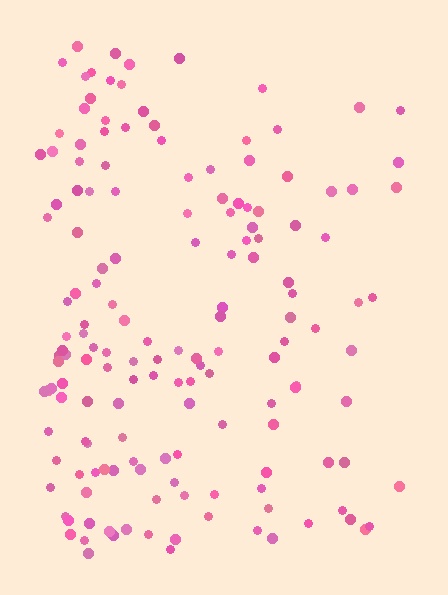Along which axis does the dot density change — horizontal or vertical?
Horizontal.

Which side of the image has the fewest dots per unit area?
The right.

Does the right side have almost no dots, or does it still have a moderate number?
Still a moderate number, just noticeably fewer than the left.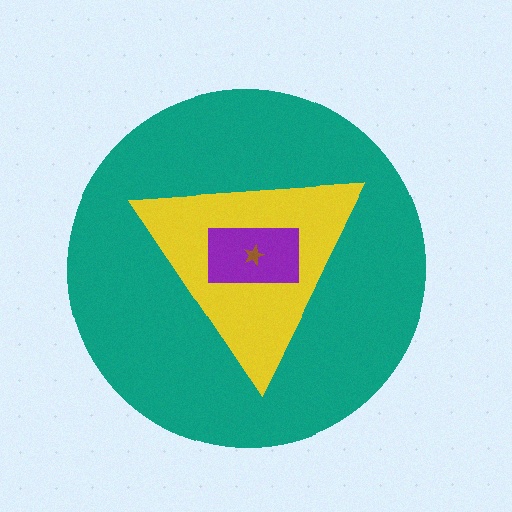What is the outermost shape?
The teal circle.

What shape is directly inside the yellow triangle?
The purple rectangle.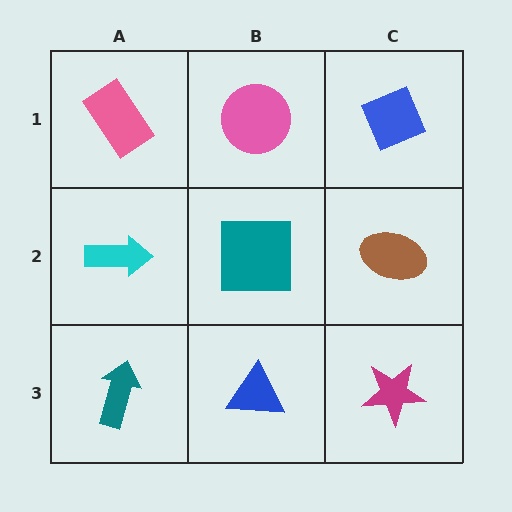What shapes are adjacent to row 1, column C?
A brown ellipse (row 2, column C), a pink circle (row 1, column B).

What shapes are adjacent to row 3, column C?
A brown ellipse (row 2, column C), a blue triangle (row 3, column B).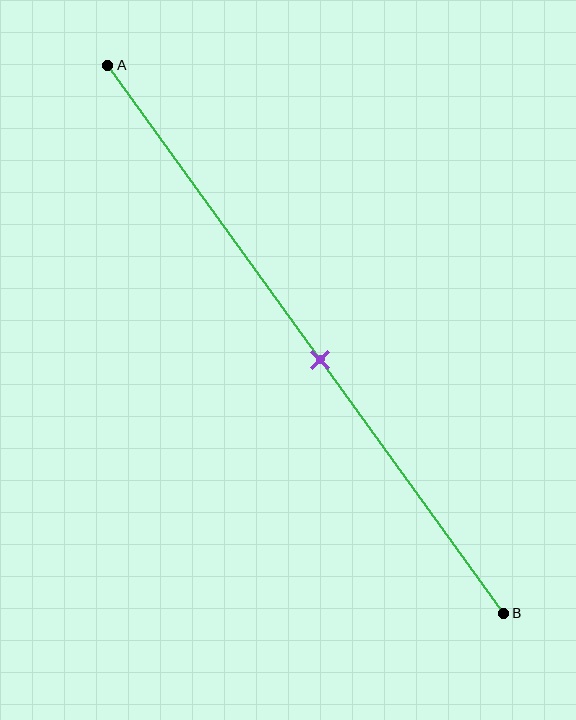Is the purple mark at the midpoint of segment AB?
No, the mark is at about 55% from A, not at the 50% midpoint.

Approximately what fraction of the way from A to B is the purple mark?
The purple mark is approximately 55% of the way from A to B.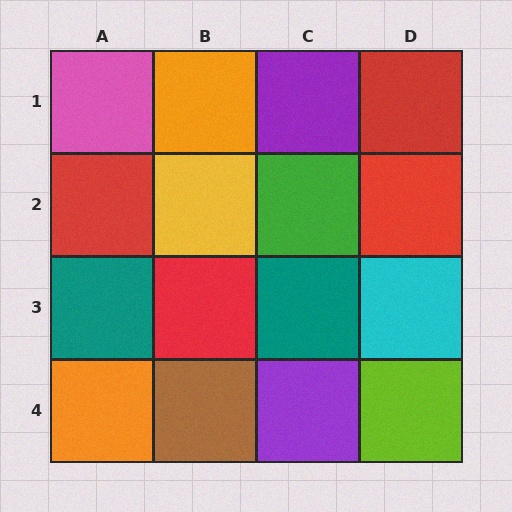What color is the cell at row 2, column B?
Yellow.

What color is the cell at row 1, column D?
Red.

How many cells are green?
1 cell is green.